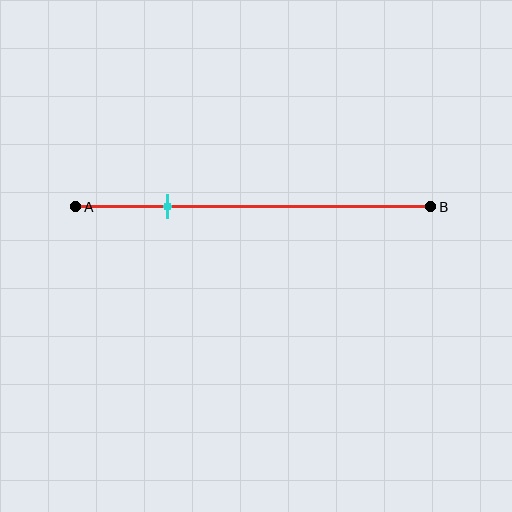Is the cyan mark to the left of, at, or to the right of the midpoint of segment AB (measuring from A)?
The cyan mark is to the left of the midpoint of segment AB.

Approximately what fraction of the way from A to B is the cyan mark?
The cyan mark is approximately 25% of the way from A to B.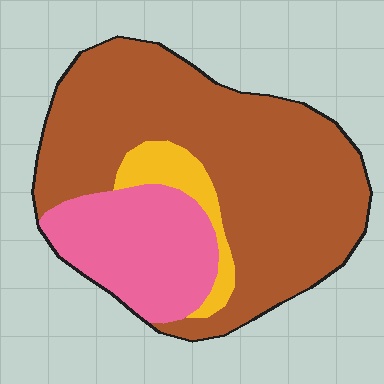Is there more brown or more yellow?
Brown.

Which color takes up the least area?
Yellow, at roughly 10%.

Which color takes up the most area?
Brown, at roughly 70%.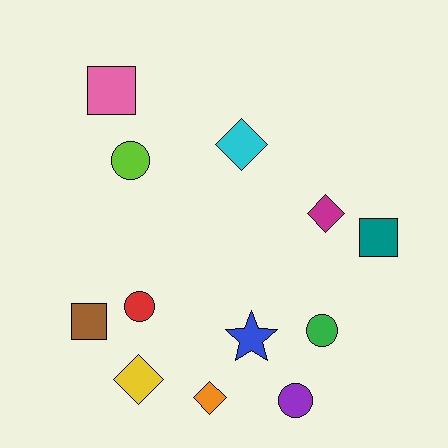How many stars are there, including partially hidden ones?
There is 1 star.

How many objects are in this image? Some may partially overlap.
There are 12 objects.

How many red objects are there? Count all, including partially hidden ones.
There is 1 red object.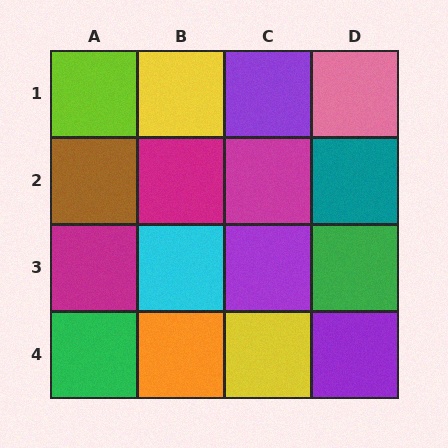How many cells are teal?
1 cell is teal.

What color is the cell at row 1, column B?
Yellow.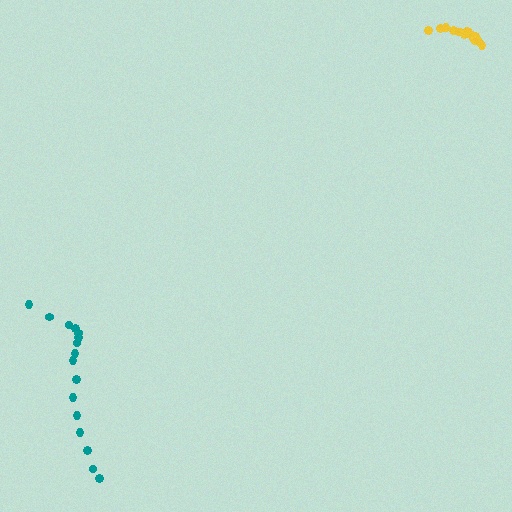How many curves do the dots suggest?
There are 2 distinct paths.